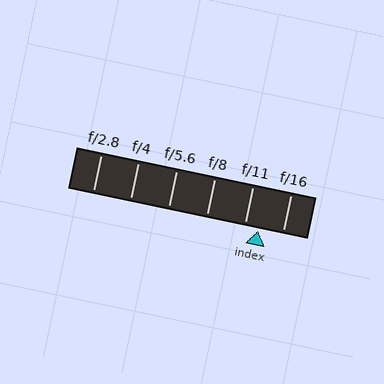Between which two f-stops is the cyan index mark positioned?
The index mark is between f/11 and f/16.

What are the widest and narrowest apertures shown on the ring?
The widest aperture shown is f/2.8 and the narrowest is f/16.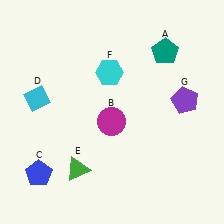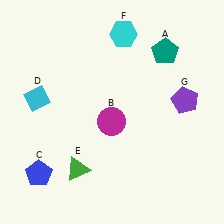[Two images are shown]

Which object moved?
The cyan hexagon (F) moved up.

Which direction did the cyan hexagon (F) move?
The cyan hexagon (F) moved up.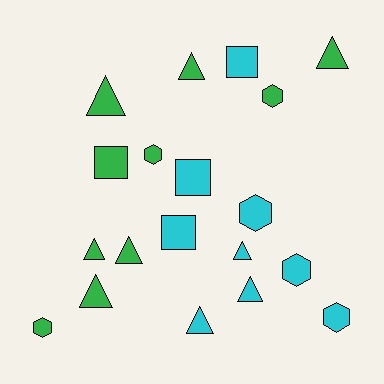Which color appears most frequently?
Green, with 10 objects.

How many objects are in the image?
There are 19 objects.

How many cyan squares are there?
There are 3 cyan squares.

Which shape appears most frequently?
Triangle, with 9 objects.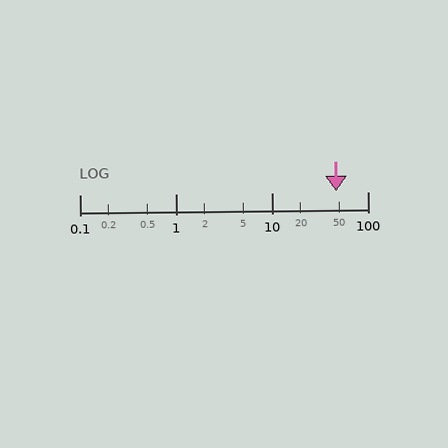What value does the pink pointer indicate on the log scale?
The pointer indicates approximately 47.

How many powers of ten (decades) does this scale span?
The scale spans 3 decades, from 0.1 to 100.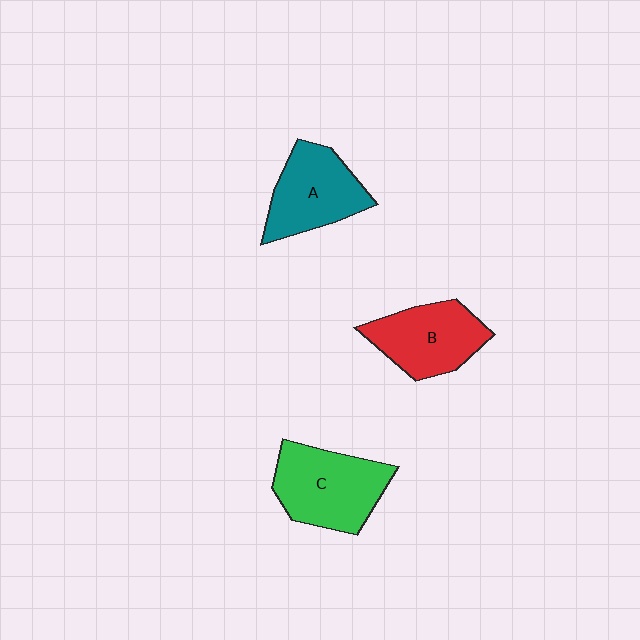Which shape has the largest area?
Shape C (green).